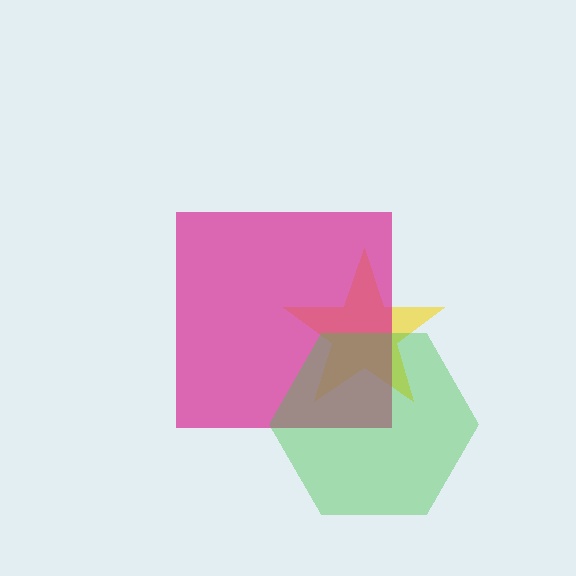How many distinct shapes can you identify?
There are 3 distinct shapes: a yellow star, a magenta square, a green hexagon.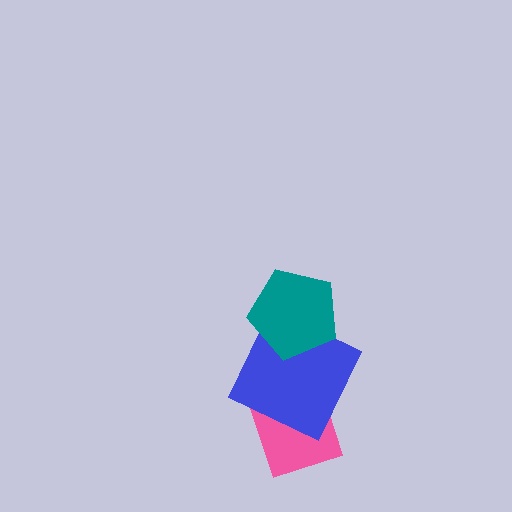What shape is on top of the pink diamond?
The blue square is on top of the pink diamond.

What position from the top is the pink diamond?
The pink diamond is 3rd from the top.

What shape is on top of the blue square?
The teal pentagon is on top of the blue square.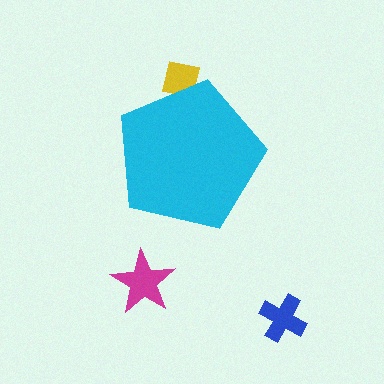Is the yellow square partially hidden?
Yes, the yellow square is partially hidden behind the cyan pentagon.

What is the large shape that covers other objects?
A cyan pentagon.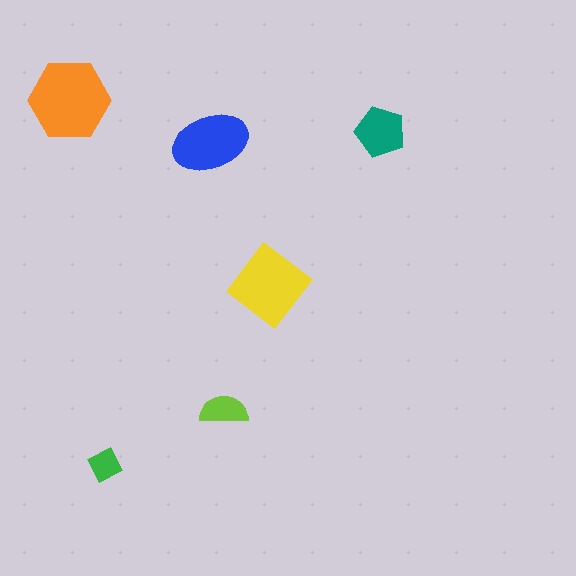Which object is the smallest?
The green diamond.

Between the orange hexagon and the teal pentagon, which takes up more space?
The orange hexagon.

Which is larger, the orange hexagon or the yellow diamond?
The orange hexagon.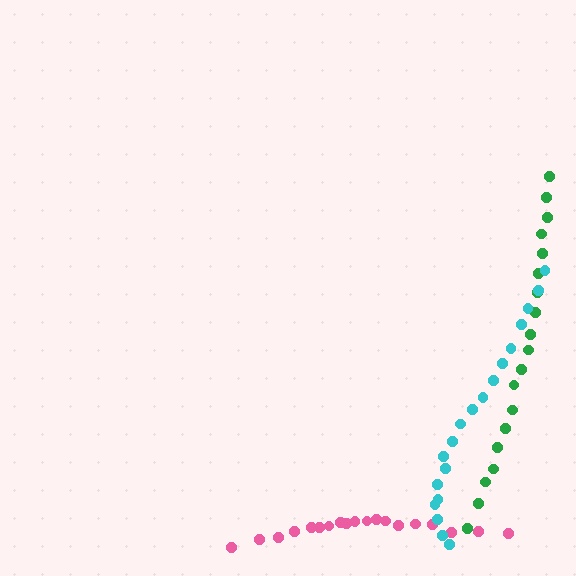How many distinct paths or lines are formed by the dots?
There are 3 distinct paths.